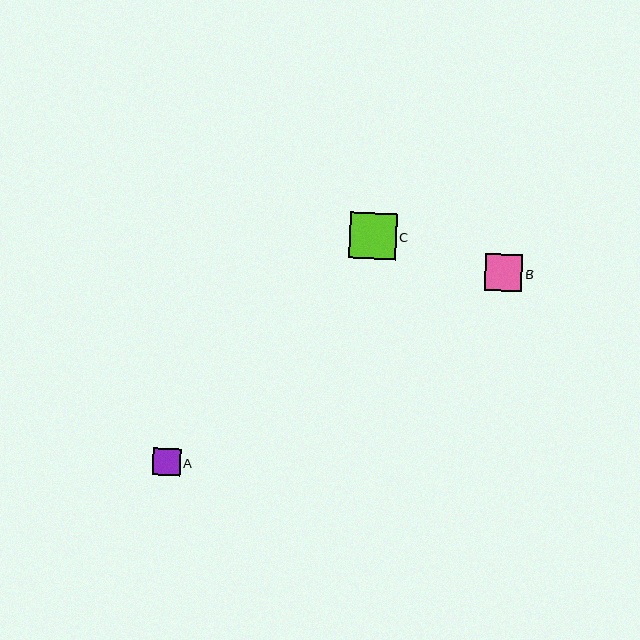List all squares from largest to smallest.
From largest to smallest: C, B, A.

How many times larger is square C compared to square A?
Square C is approximately 1.7 times the size of square A.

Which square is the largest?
Square C is the largest with a size of approximately 47 pixels.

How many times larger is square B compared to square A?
Square B is approximately 1.4 times the size of square A.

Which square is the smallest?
Square A is the smallest with a size of approximately 28 pixels.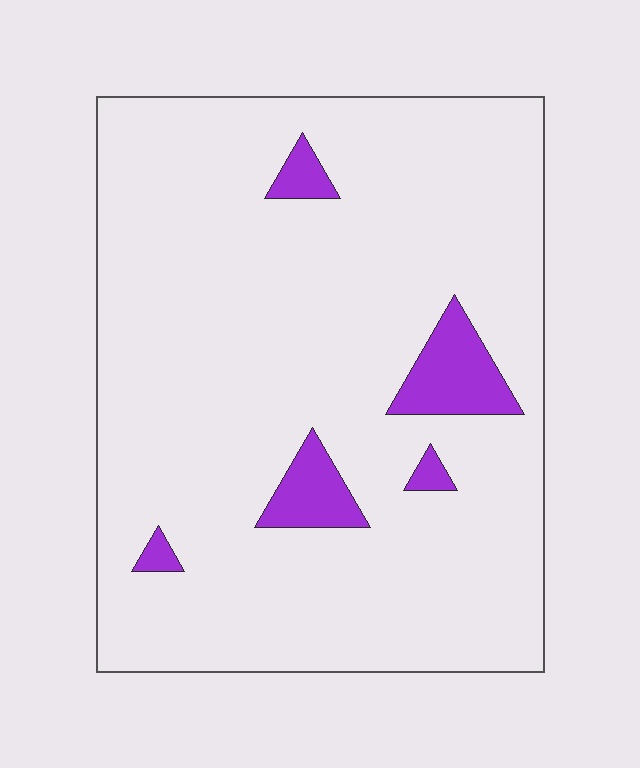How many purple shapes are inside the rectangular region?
5.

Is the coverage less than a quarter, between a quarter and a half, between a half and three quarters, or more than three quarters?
Less than a quarter.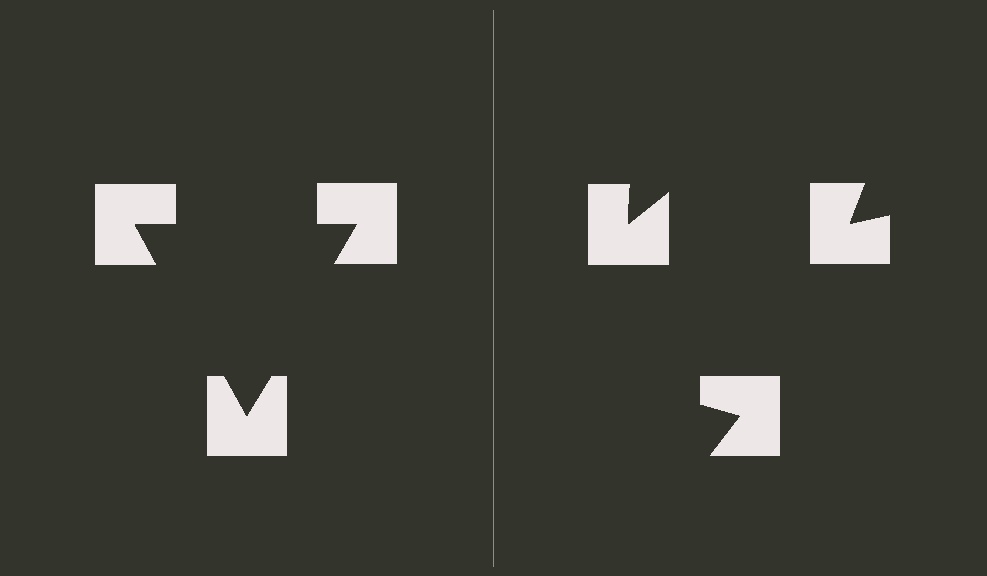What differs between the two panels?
The notched squares are positioned identically on both sides; only the wedge orientations differ. On the left they align to a triangle; on the right they are misaligned.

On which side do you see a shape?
An illusory triangle appears on the left side. On the right side the wedge cuts are rotated, so no coherent shape forms.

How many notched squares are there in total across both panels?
6 — 3 on each side.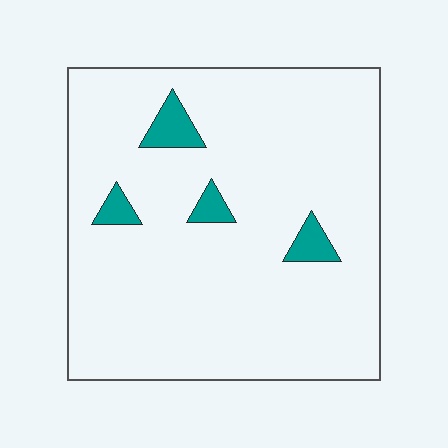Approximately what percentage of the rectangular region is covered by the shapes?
Approximately 5%.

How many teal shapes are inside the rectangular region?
4.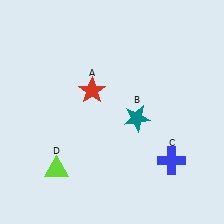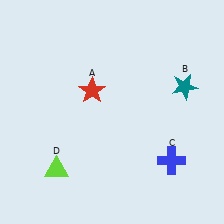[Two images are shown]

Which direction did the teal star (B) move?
The teal star (B) moved right.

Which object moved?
The teal star (B) moved right.